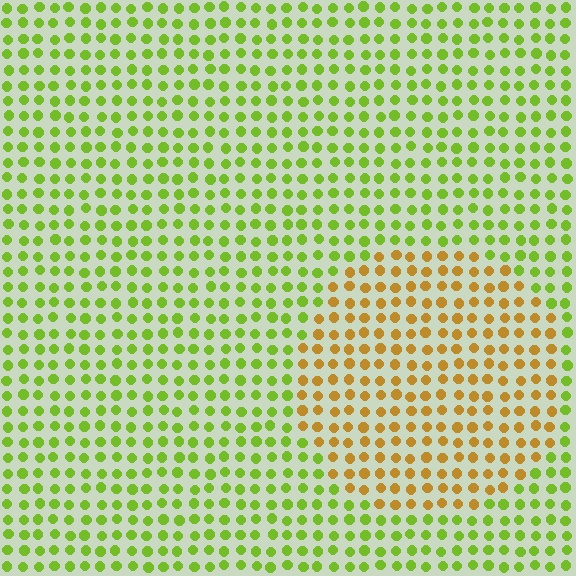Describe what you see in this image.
The image is filled with small lime elements in a uniform arrangement. A circle-shaped region is visible where the elements are tinted to a slightly different hue, forming a subtle color boundary.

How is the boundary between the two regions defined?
The boundary is defined purely by a slight shift in hue (about 50 degrees). Spacing, size, and orientation are identical on both sides.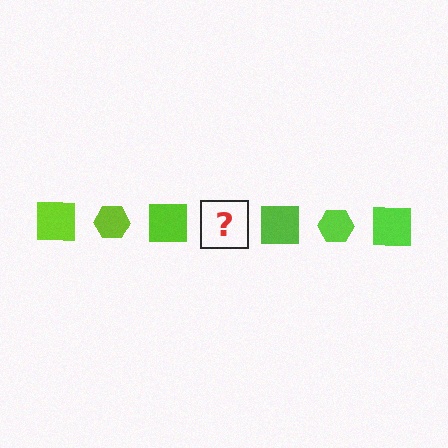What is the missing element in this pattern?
The missing element is a lime hexagon.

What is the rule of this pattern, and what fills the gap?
The rule is that the pattern cycles through square, hexagon shapes in lime. The gap should be filled with a lime hexagon.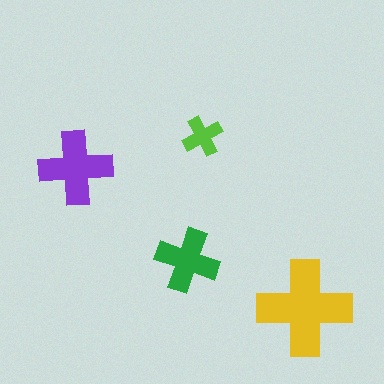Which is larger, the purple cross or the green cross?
The purple one.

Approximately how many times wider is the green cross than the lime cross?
About 1.5 times wider.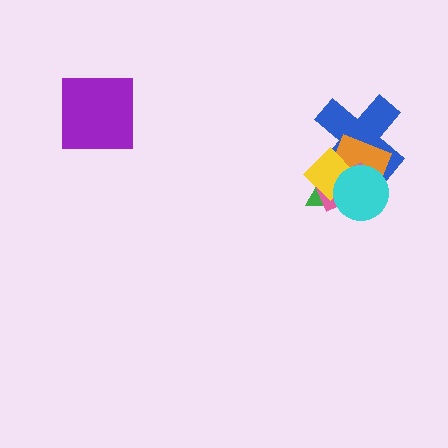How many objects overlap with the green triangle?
5 objects overlap with the green triangle.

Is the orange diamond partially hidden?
Yes, it is partially covered by another shape.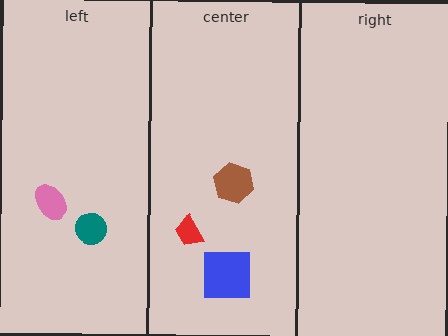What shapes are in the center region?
The blue square, the brown hexagon, the red trapezoid.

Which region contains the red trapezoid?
The center region.